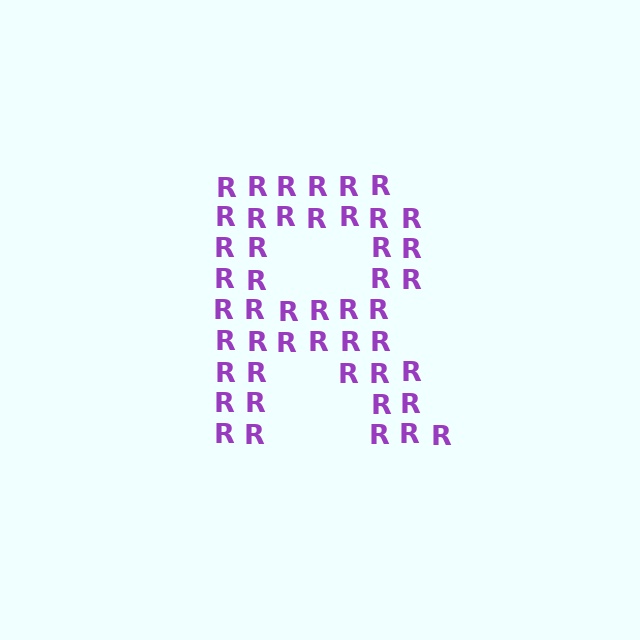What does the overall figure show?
The overall figure shows the letter R.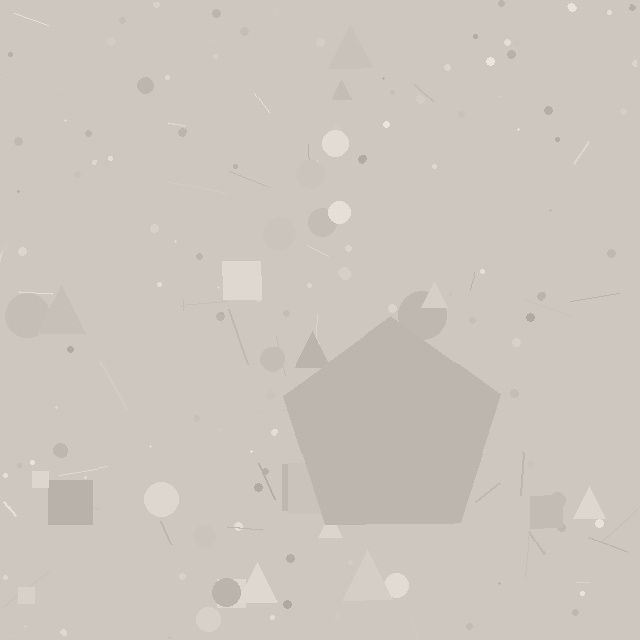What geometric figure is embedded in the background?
A pentagon is embedded in the background.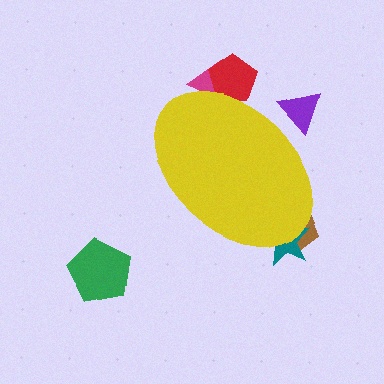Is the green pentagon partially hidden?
No, the green pentagon is fully visible.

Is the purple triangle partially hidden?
Yes, the purple triangle is partially hidden behind the yellow ellipse.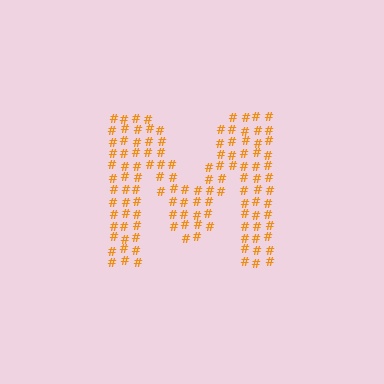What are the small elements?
The small elements are hash symbols.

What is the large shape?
The large shape is the letter M.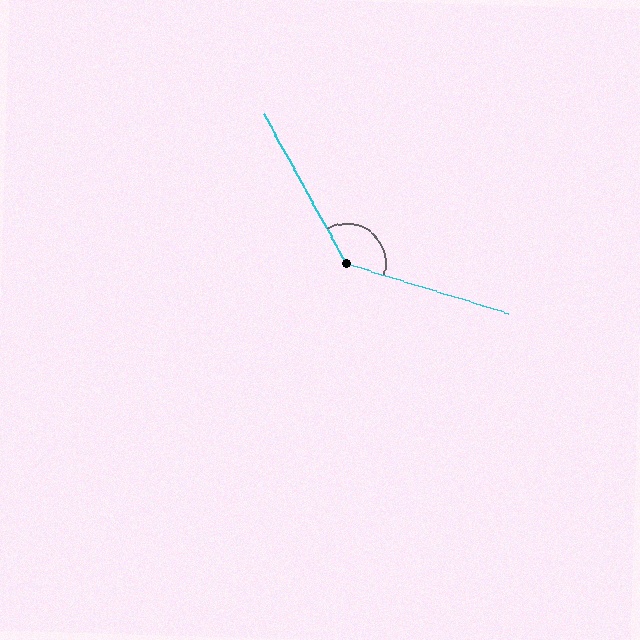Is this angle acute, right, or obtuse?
It is obtuse.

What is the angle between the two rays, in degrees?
Approximately 136 degrees.